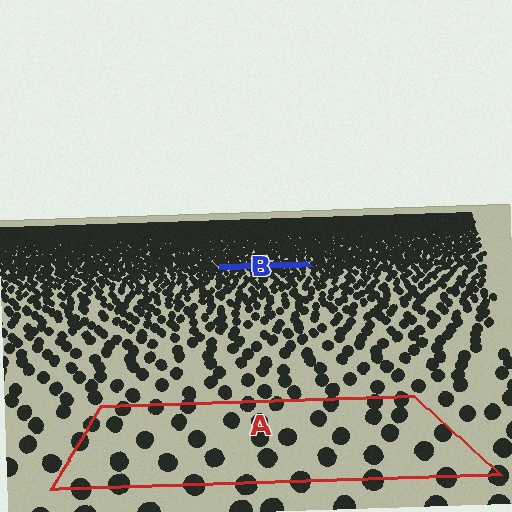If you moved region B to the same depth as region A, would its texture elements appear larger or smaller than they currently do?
They would appear larger. At a closer depth, the same texture elements are projected at a bigger on-screen size.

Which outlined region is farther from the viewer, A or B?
Region B is farther from the viewer — the texture elements inside it appear smaller and more densely packed.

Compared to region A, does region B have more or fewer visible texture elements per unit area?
Region B has more texture elements per unit area — they are packed more densely because it is farther away.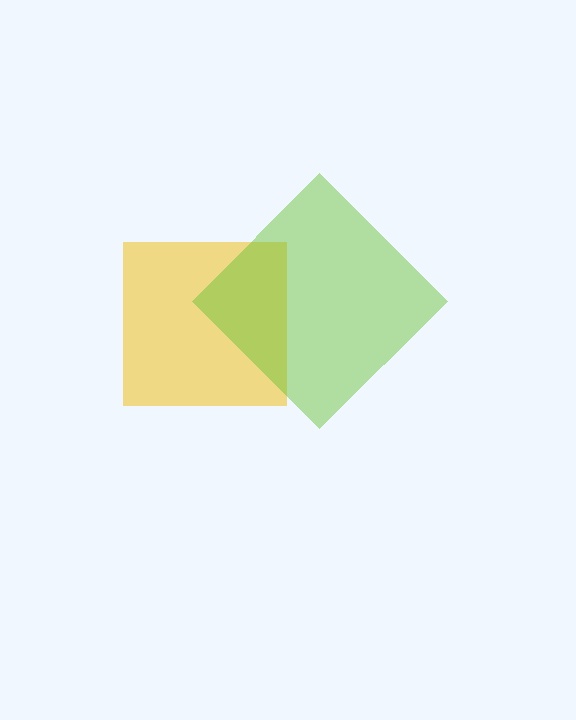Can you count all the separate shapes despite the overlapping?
Yes, there are 2 separate shapes.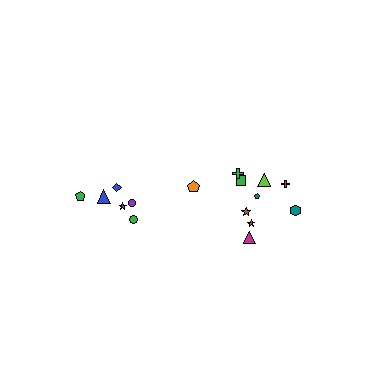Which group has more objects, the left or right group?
The right group.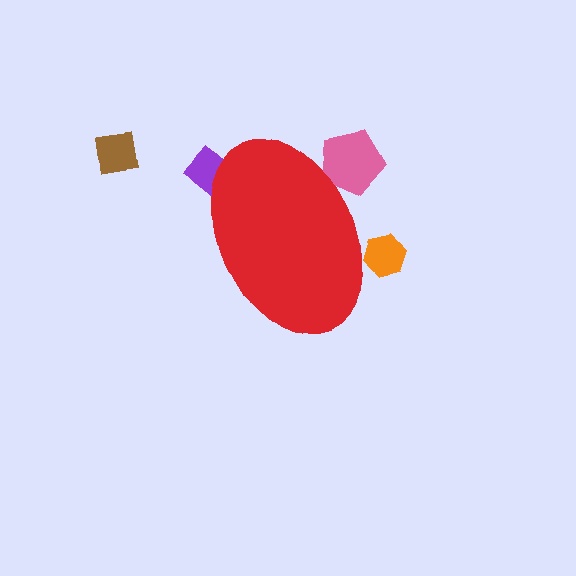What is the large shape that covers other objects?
A red ellipse.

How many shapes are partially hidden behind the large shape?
3 shapes are partially hidden.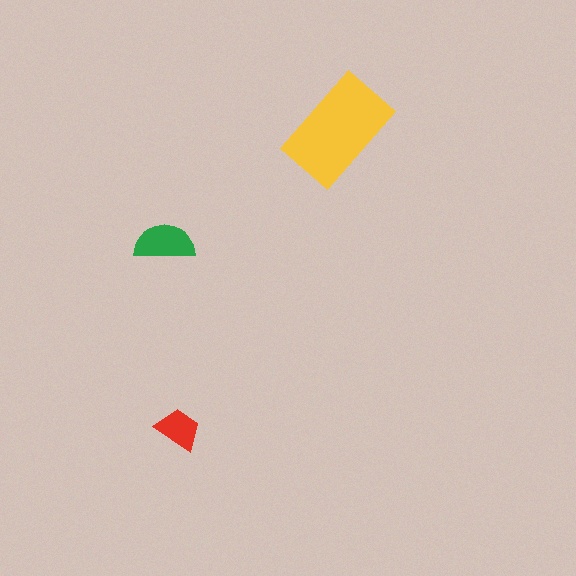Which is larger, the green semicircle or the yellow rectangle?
The yellow rectangle.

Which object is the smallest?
The red trapezoid.